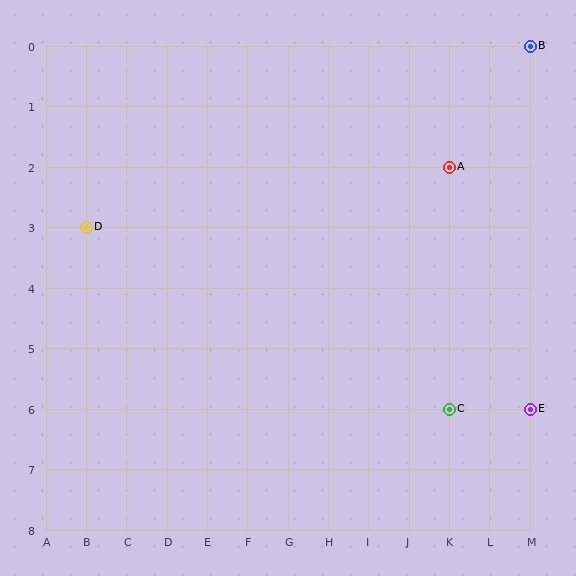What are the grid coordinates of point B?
Point B is at grid coordinates (M, 0).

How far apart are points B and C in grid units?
Points B and C are 2 columns and 6 rows apart (about 6.3 grid units diagonally).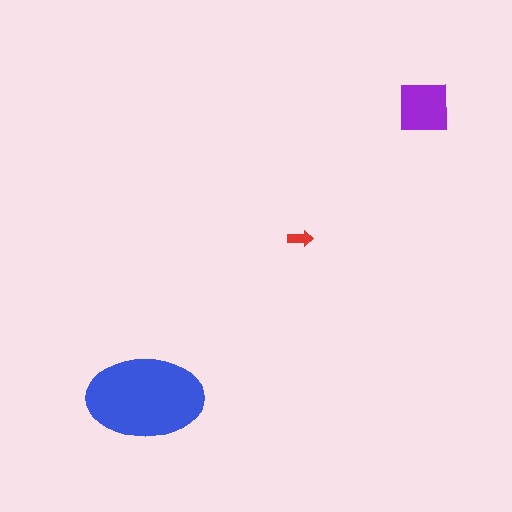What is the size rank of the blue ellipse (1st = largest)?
1st.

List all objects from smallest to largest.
The red arrow, the purple square, the blue ellipse.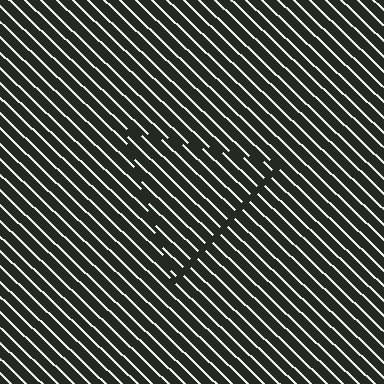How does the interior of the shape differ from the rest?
The interior of the shape contains the same grating, shifted by half a period — the contour is defined by the phase discontinuity where line-ends from the inner and outer gratings abut.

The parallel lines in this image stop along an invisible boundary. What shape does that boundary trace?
An illusory triangle. The interior of the shape contains the same grating, shifted by half a period — the contour is defined by the phase discontinuity where line-ends from the inner and outer gratings abut.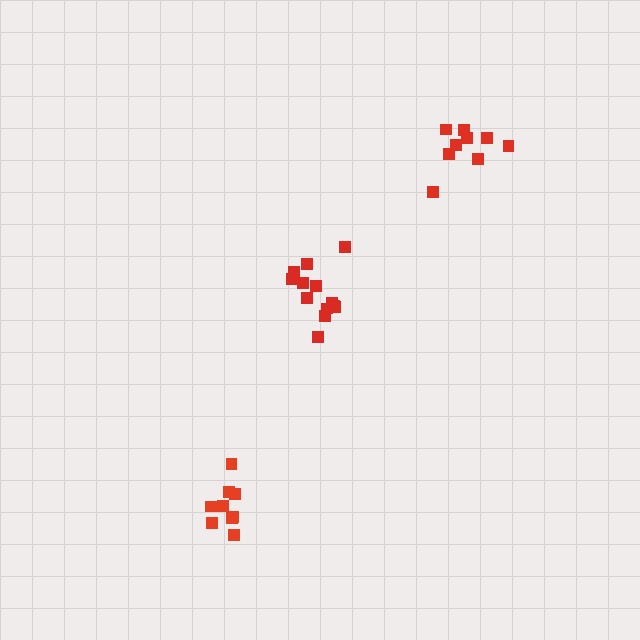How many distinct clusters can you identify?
There are 3 distinct clusters.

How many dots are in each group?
Group 1: 9 dots, Group 2: 13 dots, Group 3: 9 dots (31 total).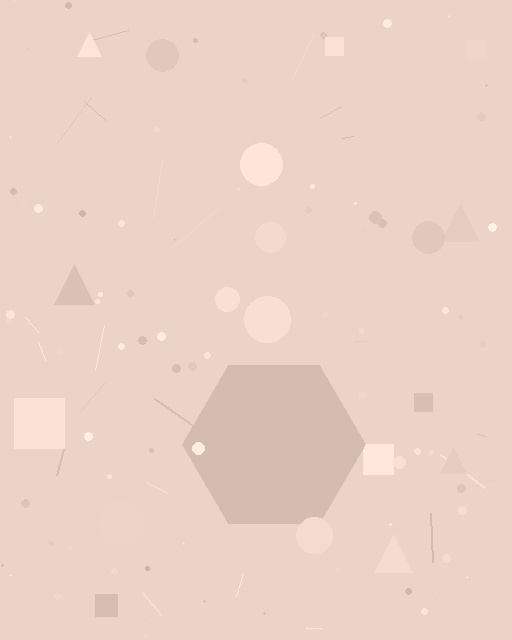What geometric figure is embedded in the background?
A hexagon is embedded in the background.